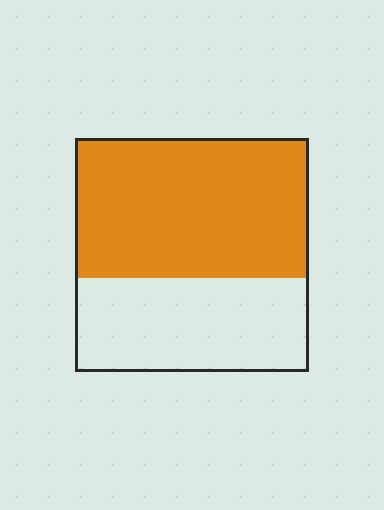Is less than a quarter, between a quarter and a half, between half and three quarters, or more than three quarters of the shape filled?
Between half and three quarters.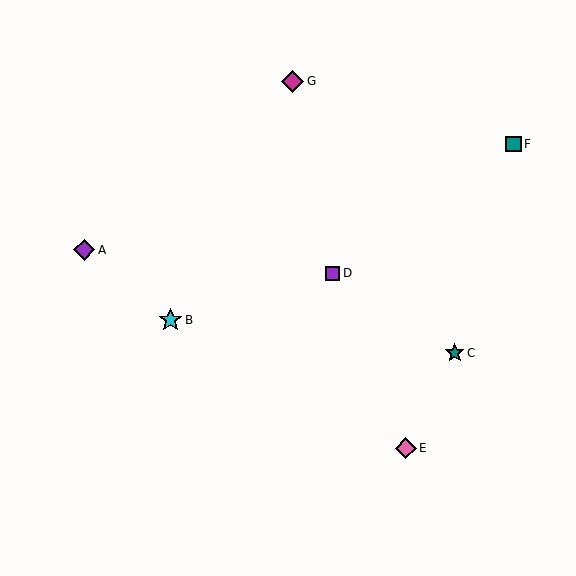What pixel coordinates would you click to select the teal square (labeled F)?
Click at (513, 144) to select the teal square F.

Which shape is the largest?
The cyan star (labeled B) is the largest.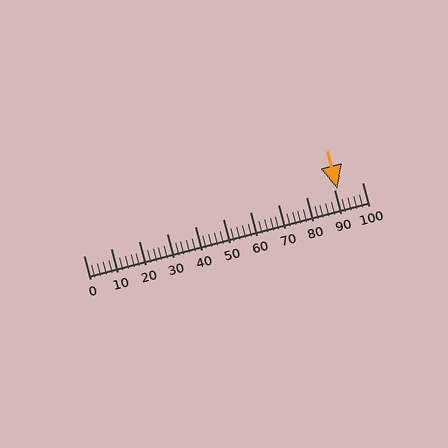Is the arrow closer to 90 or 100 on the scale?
The arrow is closer to 90.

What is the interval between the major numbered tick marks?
The major tick marks are spaced 10 units apart.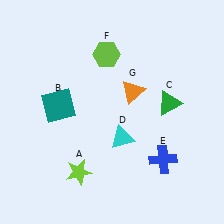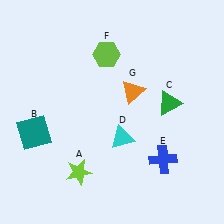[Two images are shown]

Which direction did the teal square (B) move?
The teal square (B) moved down.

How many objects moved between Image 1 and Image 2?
1 object moved between the two images.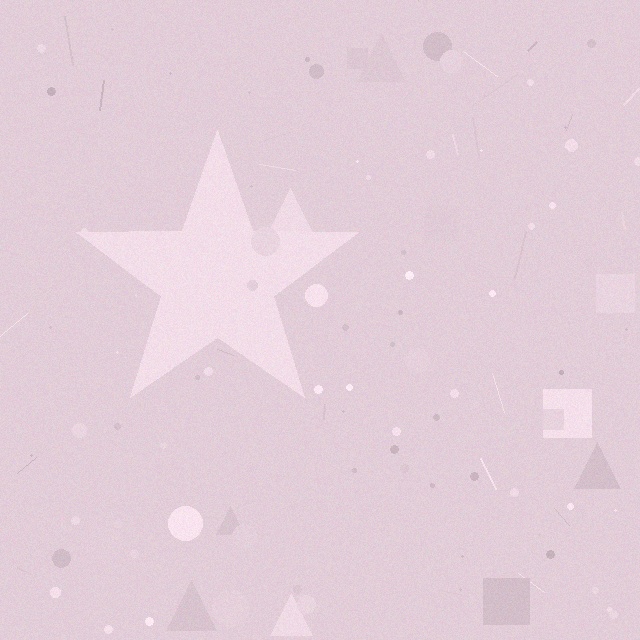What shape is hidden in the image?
A star is hidden in the image.